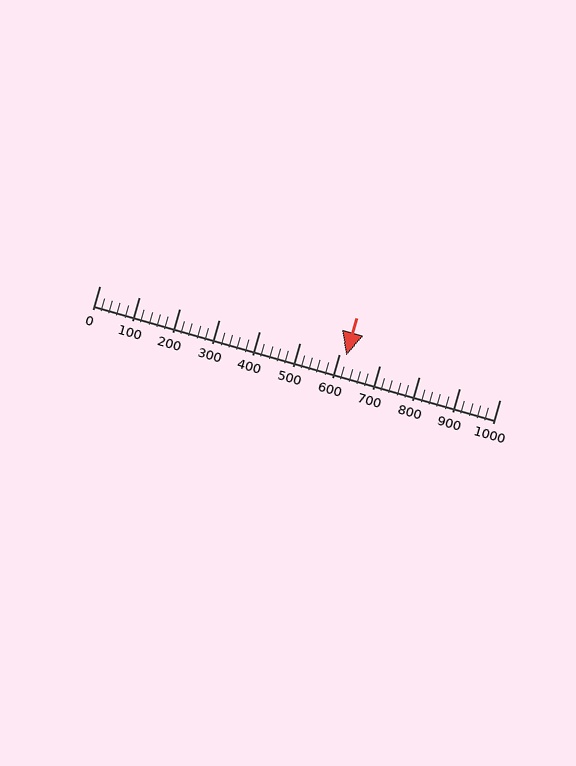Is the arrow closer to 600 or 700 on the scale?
The arrow is closer to 600.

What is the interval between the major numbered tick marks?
The major tick marks are spaced 100 units apart.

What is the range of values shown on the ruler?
The ruler shows values from 0 to 1000.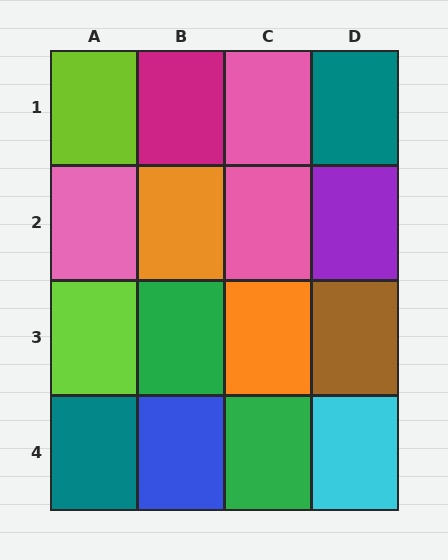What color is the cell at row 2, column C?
Pink.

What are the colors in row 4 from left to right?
Teal, blue, green, cyan.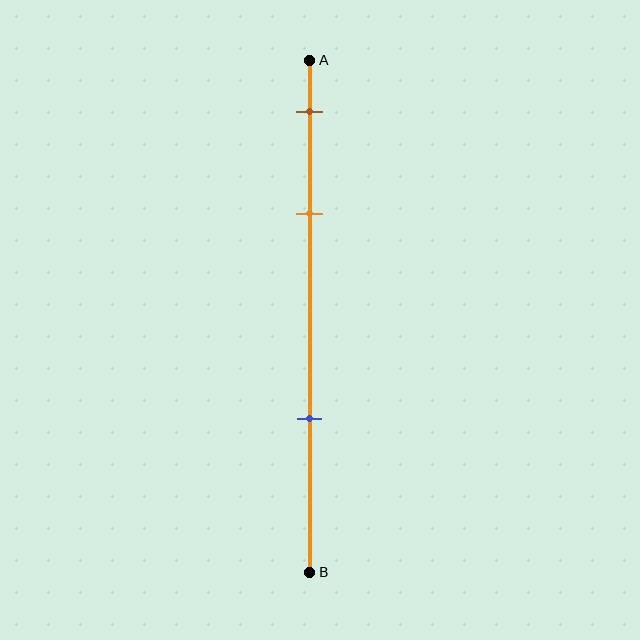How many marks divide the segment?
There are 3 marks dividing the segment.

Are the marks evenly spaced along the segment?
No, the marks are not evenly spaced.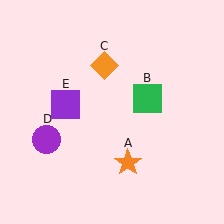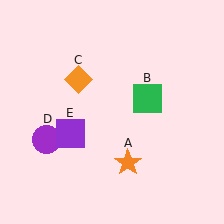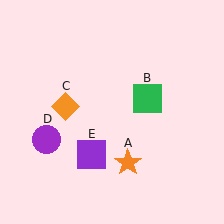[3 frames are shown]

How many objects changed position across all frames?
2 objects changed position: orange diamond (object C), purple square (object E).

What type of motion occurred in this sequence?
The orange diamond (object C), purple square (object E) rotated counterclockwise around the center of the scene.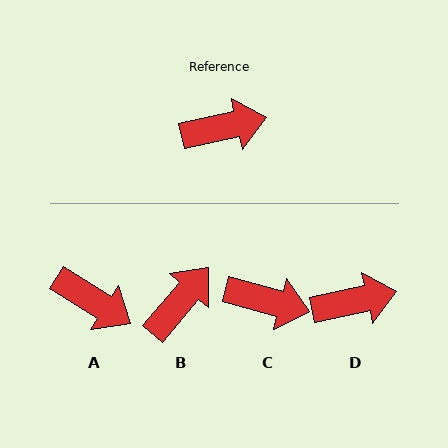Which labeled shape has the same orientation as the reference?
D.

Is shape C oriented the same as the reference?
No, it is off by about 27 degrees.